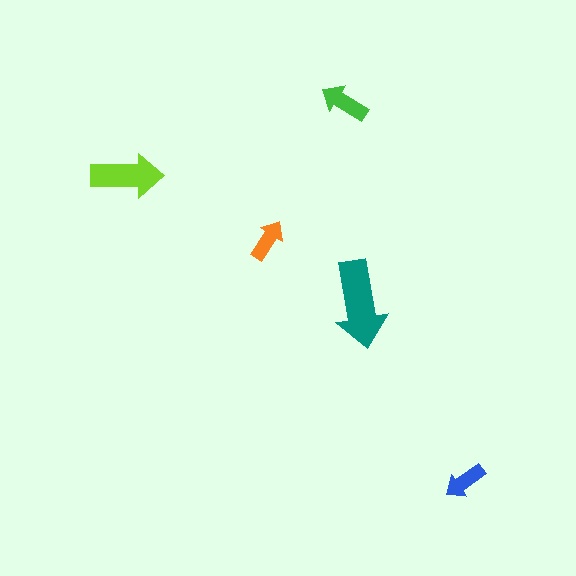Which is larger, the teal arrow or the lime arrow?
The teal one.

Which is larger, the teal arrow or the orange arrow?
The teal one.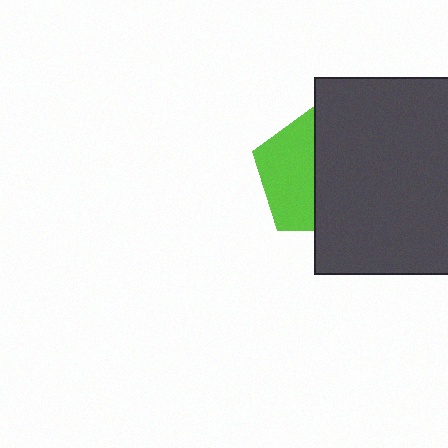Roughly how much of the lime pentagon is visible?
A small part of it is visible (roughly 44%).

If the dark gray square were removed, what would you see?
You would see the complete lime pentagon.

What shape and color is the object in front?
The object in front is a dark gray square.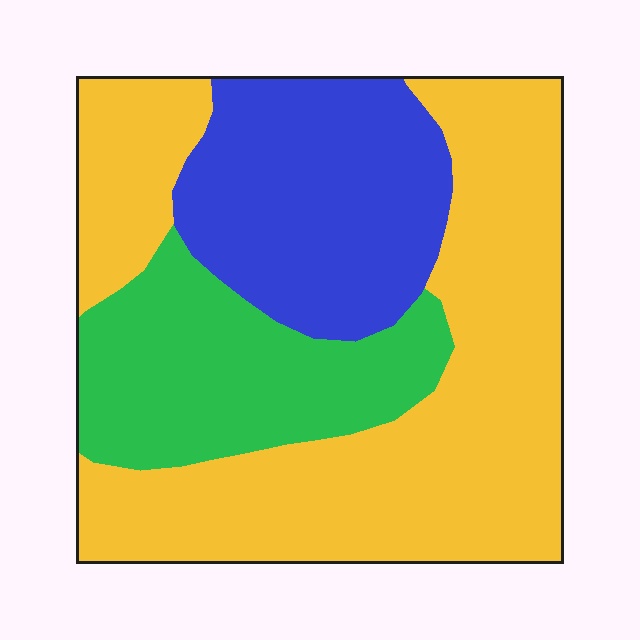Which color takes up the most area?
Yellow, at roughly 55%.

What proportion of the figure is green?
Green takes up less than a quarter of the figure.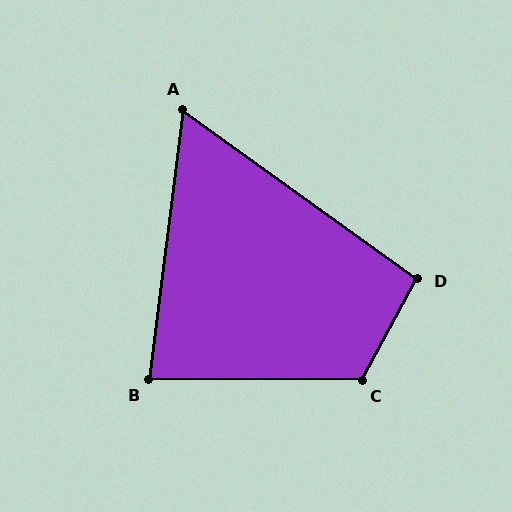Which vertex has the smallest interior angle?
A, at approximately 62 degrees.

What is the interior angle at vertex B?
Approximately 83 degrees (acute).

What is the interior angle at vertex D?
Approximately 97 degrees (obtuse).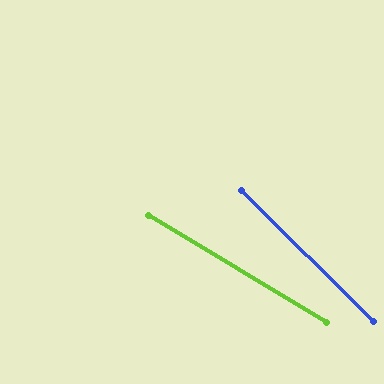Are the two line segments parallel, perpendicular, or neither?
Neither parallel nor perpendicular — they differ by about 14°.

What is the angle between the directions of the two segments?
Approximately 14 degrees.